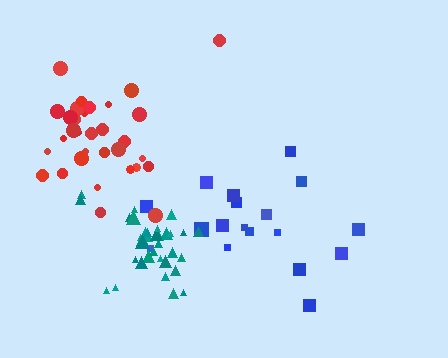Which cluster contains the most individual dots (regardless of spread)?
Teal (34).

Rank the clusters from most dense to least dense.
teal, red, blue.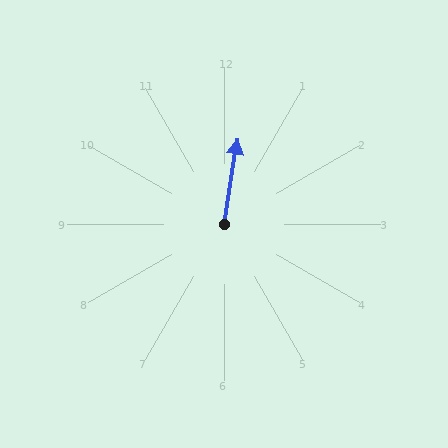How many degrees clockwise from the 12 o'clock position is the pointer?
Approximately 9 degrees.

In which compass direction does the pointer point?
North.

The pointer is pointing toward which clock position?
Roughly 12 o'clock.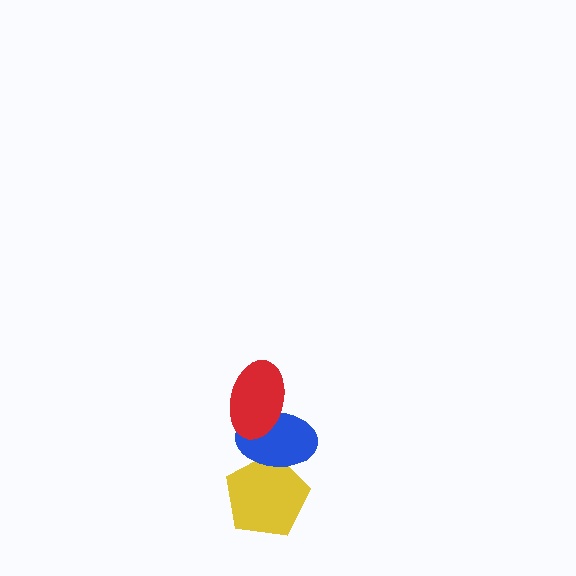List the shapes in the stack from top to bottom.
From top to bottom: the red ellipse, the blue ellipse, the yellow pentagon.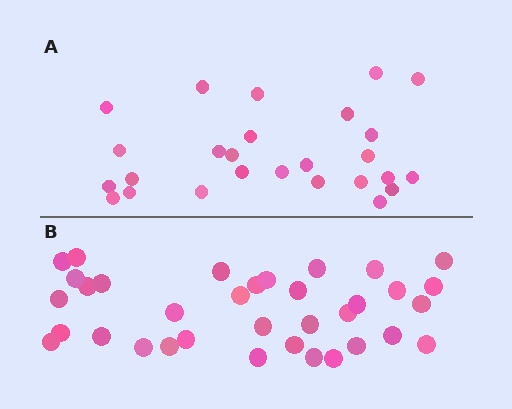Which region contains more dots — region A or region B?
Region B (the bottom region) has more dots.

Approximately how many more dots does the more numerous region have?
Region B has roughly 8 or so more dots than region A.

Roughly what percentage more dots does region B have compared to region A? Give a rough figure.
About 35% more.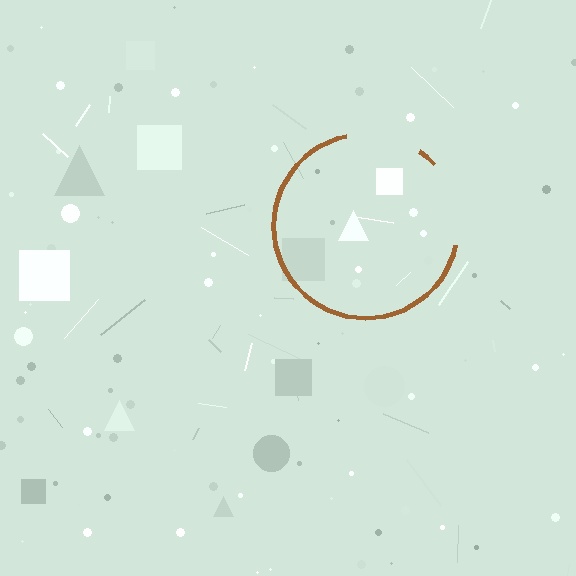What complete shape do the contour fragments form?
The contour fragments form a circle.